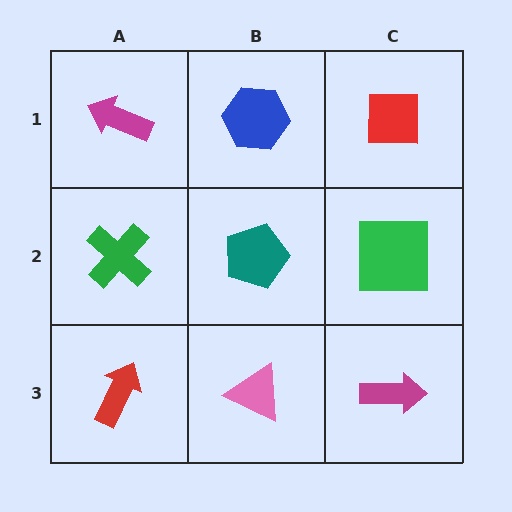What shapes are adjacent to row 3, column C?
A green square (row 2, column C), a pink triangle (row 3, column B).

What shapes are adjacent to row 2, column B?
A blue hexagon (row 1, column B), a pink triangle (row 3, column B), a green cross (row 2, column A), a green square (row 2, column C).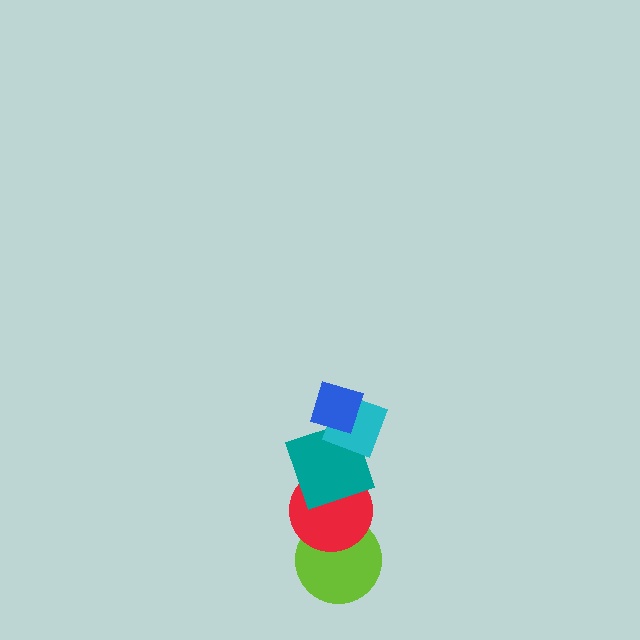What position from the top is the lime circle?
The lime circle is 5th from the top.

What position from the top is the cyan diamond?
The cyan diamond is 2nd from the top.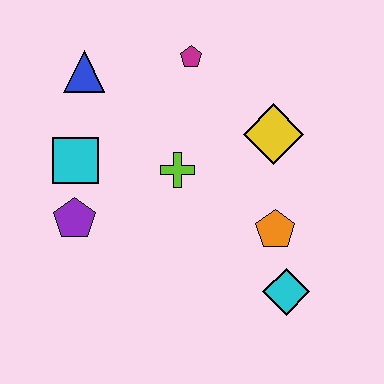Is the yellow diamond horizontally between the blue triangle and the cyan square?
No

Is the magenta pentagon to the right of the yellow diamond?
No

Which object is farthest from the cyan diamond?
The blue triangle is farthest from the cyan diamond.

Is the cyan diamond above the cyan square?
No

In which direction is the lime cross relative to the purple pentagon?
The lime cross is to the right of the purple pentagon.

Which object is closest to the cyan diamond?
The orange pentagon is closest to the cyan diamond.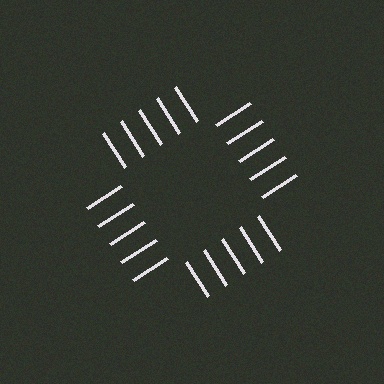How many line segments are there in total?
20 — 5 along each of the 4 edges.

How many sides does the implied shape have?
4 sides — the line-ends trace a square.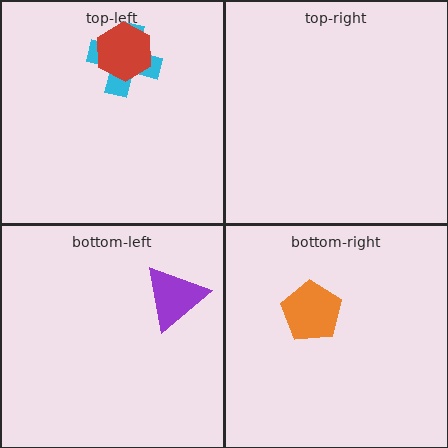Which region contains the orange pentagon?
The bottom-right region.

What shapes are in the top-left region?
The cyan cross, the red hexagon.